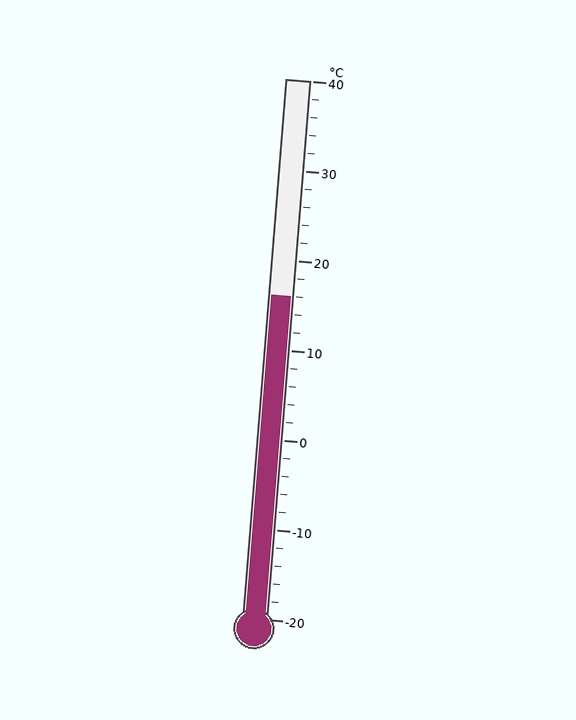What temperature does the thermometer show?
The thermometer shows approximately 16°C.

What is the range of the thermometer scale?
The thermometer scale ranges from -20°C to 40°C.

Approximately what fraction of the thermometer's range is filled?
The thermometer is filled to approximately 60% of its range.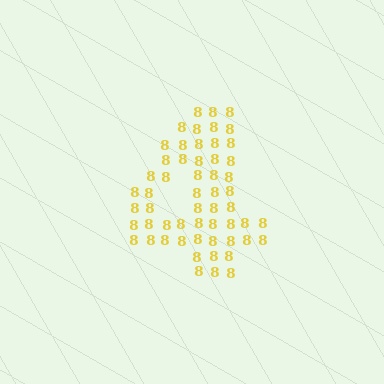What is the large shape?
The large shape is the digit 4.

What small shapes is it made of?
It is made of small digit 8's.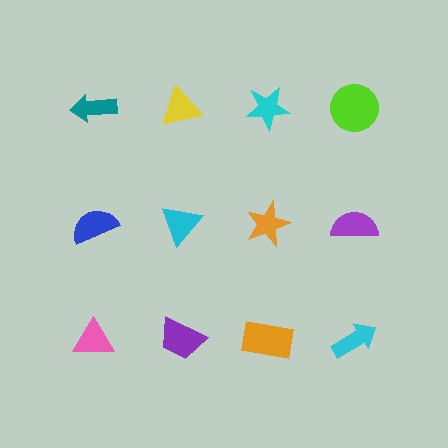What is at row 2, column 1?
A blue semicircle.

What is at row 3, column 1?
A pink triangle.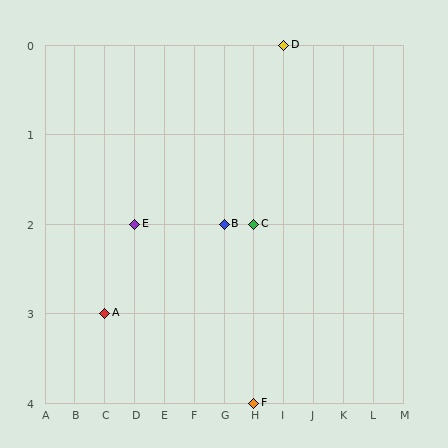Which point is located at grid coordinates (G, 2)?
Point B is at (G, 2).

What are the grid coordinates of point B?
Point B is at grid coordinates (G, 2).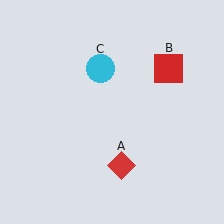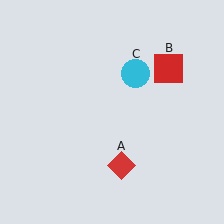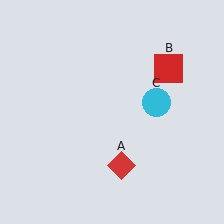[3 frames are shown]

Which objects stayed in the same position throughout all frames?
Red diamond (object A) and red square (object B) remained stationary.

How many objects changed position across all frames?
1 object changed position: cyan circle (object C).